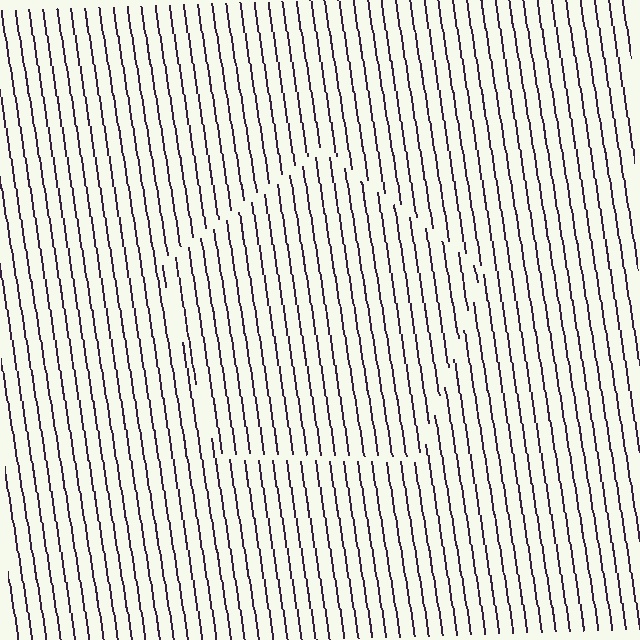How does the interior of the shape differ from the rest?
The interior of the shape contains the same grating, shifted by half a period — the contour is defined by the phase discontinuity where line-ends from the inner and outer gratings abut.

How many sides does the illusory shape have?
5 sides — the line-ends trace a pentagon.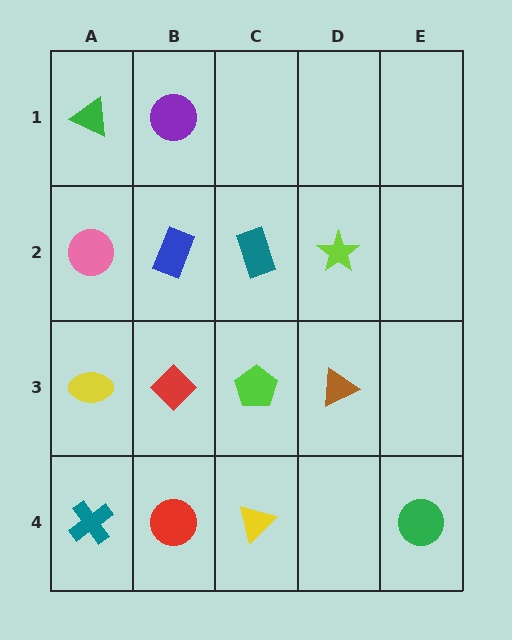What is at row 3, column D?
A brown triangle.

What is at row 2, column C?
A teal rectangle.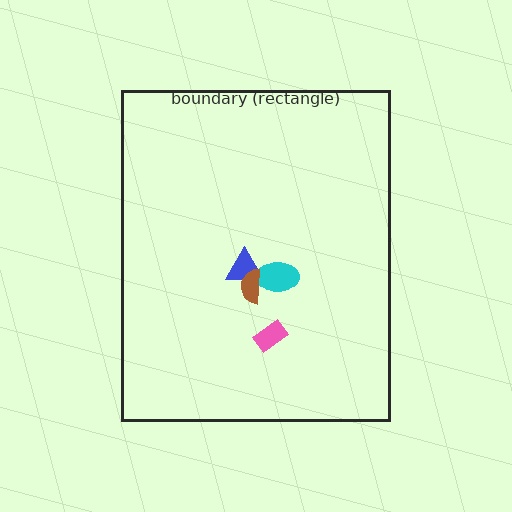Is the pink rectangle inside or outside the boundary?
Inside.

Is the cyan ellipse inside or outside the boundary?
Inside.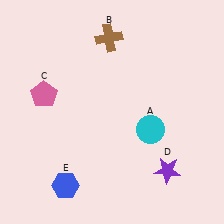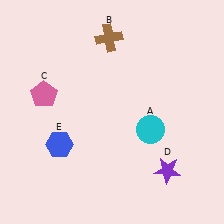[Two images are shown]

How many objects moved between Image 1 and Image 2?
1 object moved between the two images.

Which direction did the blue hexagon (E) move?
The blue hexagon (E) moved up.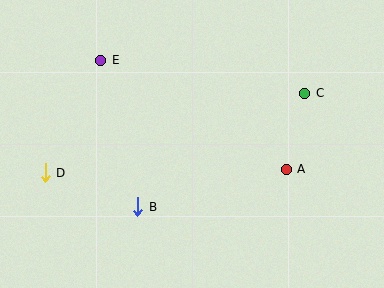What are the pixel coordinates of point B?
Point B is at (138, 207).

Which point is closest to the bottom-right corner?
Point A is closest to the bottom-right corner.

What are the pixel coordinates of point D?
Point D is at (45, 173).